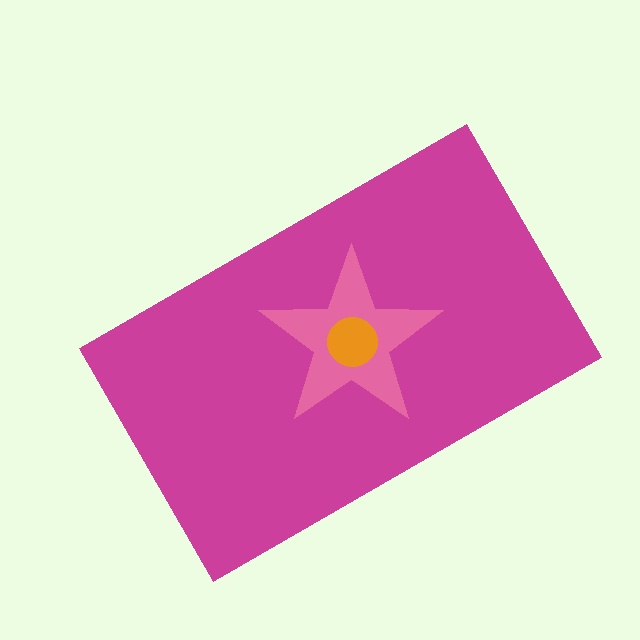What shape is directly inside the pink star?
The orange circle.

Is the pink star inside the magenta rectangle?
Yes.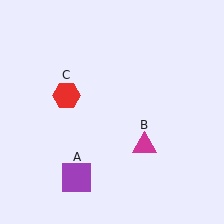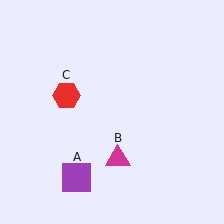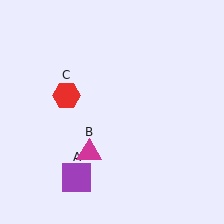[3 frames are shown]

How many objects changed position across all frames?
1 object changed position: magenta triangle (object B).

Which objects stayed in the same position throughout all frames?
Purple square (object A) and red hexagon (object C) remained stationary.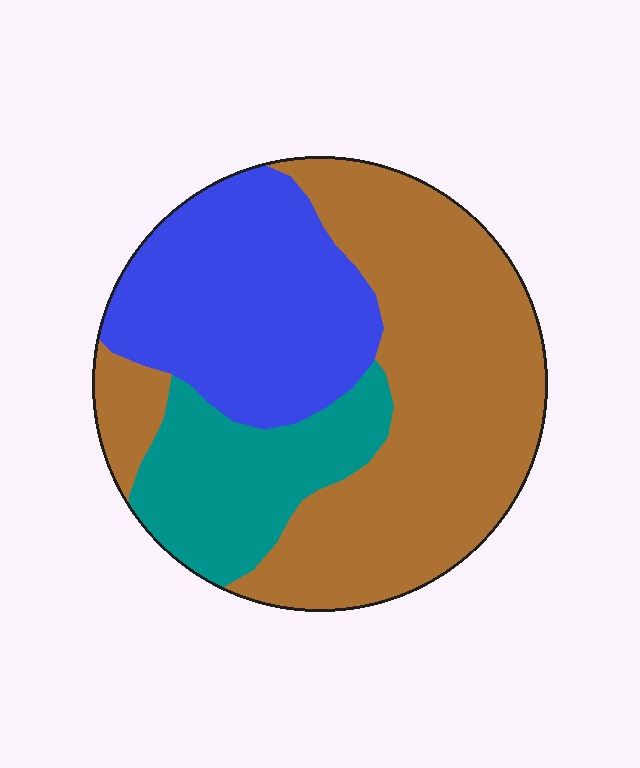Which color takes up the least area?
Teal, at roughly 20%.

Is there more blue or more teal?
Blue.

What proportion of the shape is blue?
Blue takes up about one third (1/3) of the shape.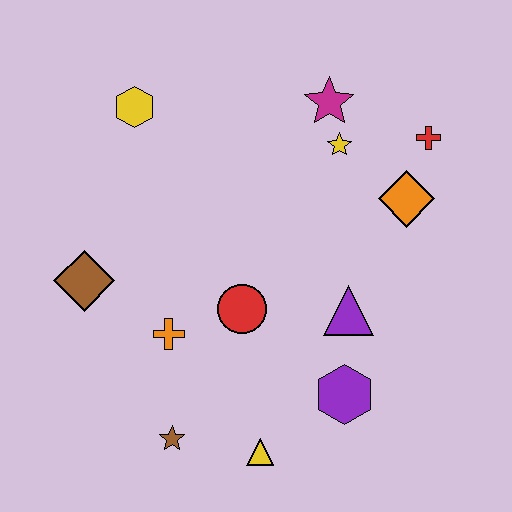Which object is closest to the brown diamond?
The orange cross is closest to the brown diamond.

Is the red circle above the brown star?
Yes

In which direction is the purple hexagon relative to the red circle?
The purple hexagon is to the right of the red circle.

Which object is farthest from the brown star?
The red cross is farthest from the brown star.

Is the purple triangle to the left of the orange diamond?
Yes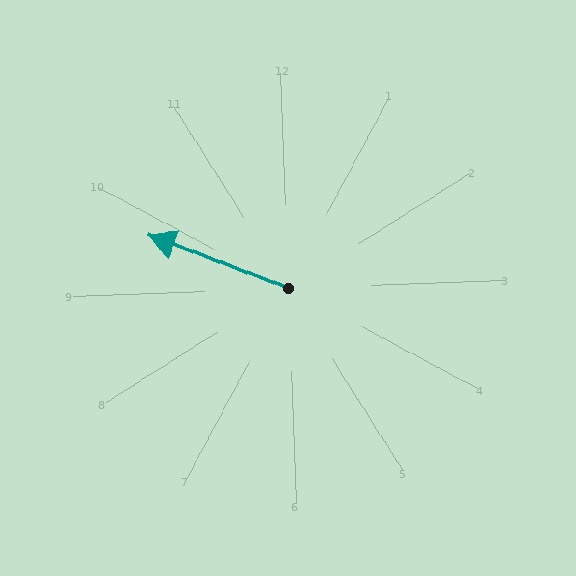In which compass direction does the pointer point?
Northwest.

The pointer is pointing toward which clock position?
Roughly 10 o'clock.